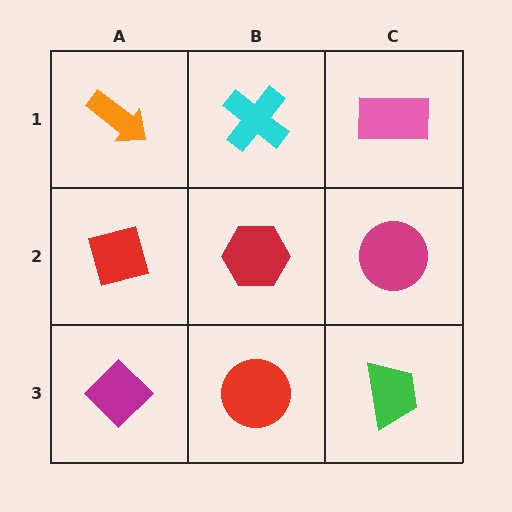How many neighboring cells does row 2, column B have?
4.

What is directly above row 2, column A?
An orange arrow.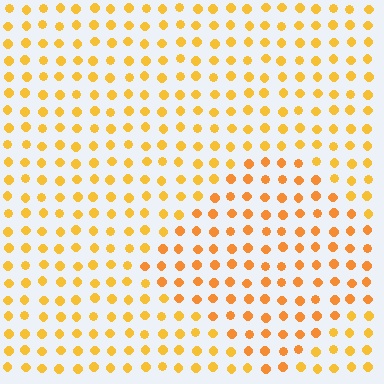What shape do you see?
I see a diamond.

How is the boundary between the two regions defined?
The boundary is defined purely by a slight shift in hue (about 16 degrees). Spacing, size, and orientation are identical on both sides.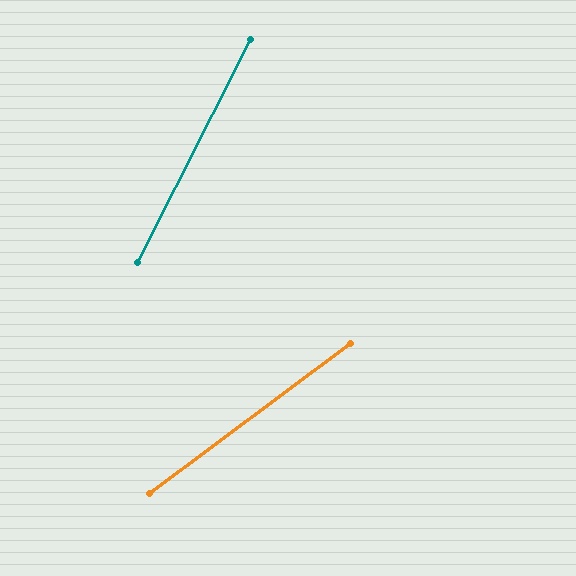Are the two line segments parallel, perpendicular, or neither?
Neither parallel nor perpendicular — they differ by about 27°.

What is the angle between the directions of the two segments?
Approximately 27 degrees.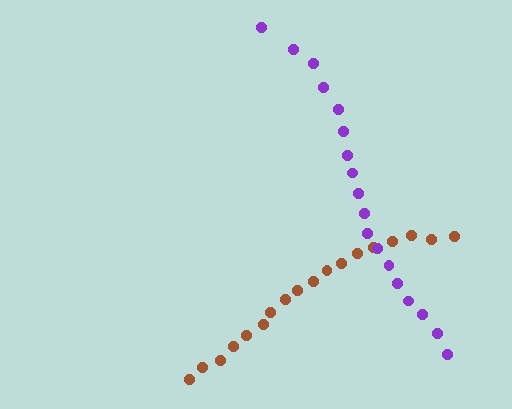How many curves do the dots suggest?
There are 2 distinct paths.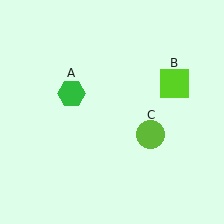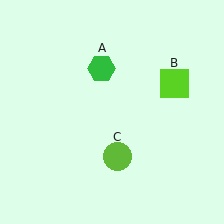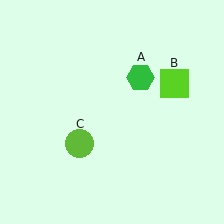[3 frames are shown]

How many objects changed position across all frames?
2 objects changed position: green hexagon (object A), lime circle (object C).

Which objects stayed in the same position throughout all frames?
Lime square (object B) remained stationary.